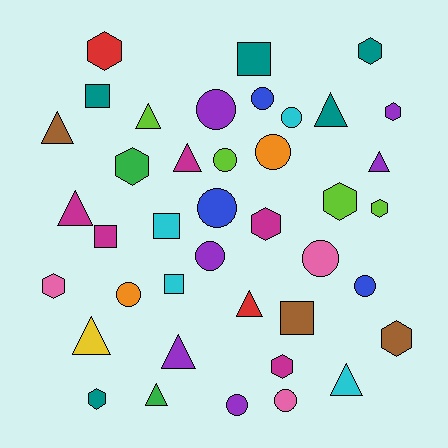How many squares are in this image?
There are 6 squares.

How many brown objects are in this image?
There are 3 brown objects.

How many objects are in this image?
There are 40 objects.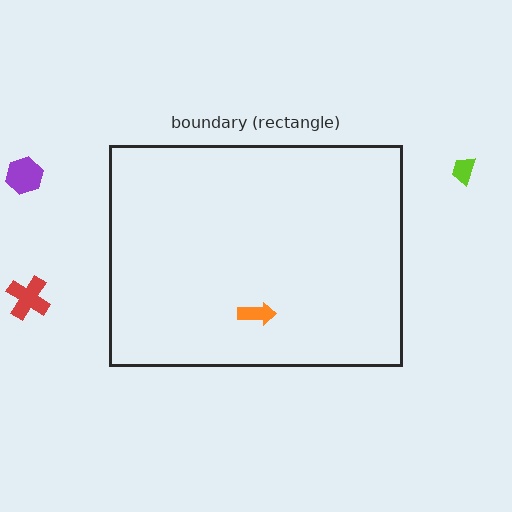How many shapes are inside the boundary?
1 inside, 3 outside.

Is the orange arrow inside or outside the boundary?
Inside.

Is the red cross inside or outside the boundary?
Outside.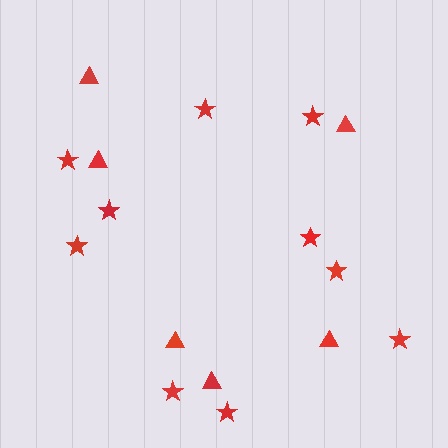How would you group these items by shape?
There are 2 groups: one group of triangles (6) and one group of stars (10).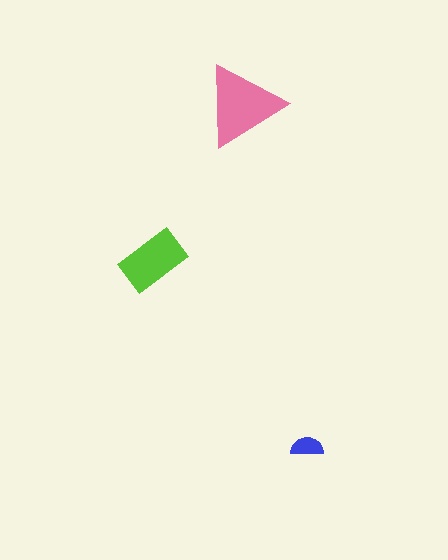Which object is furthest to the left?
The lime rectangle is leftmost.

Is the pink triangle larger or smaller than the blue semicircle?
Larger.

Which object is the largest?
The pink triangle.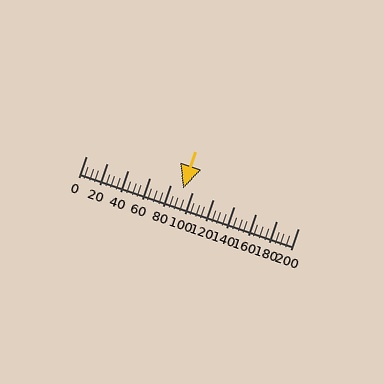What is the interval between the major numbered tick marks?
The major tick marks are spaced 20 units apart.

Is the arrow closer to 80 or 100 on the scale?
The arrow is closer to 100.